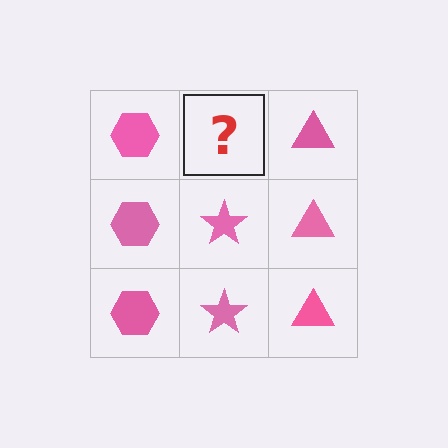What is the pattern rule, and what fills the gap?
The rule is that each column has a consistent shape. The gap should be filled with a pink star.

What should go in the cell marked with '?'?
The missing cell should contain a pink star.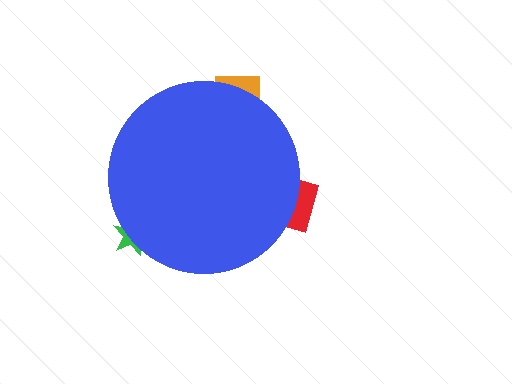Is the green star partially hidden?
Yes, the green star is partially hidden behind the blue circle.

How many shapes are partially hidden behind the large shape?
3 shapes are partially hidden.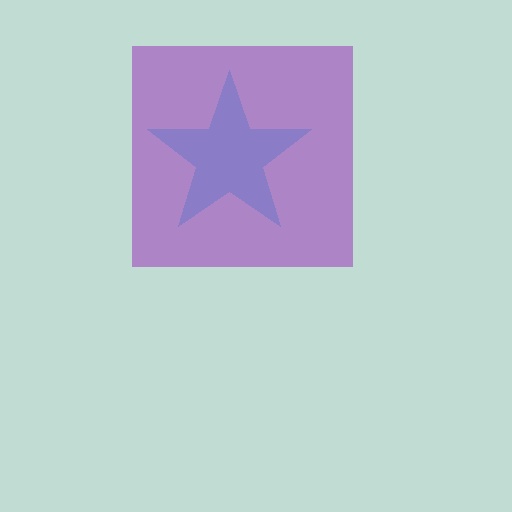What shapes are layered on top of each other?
The layered shapes are: a cyan star, a purple square.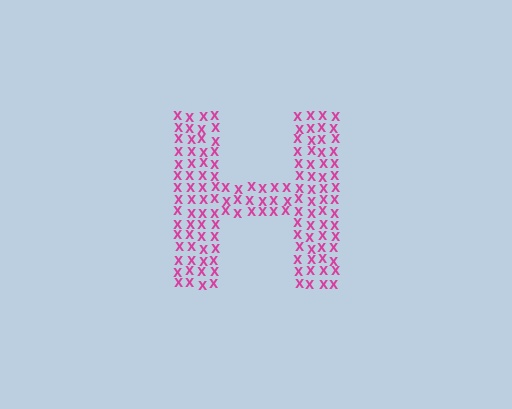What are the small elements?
The small elements are letter X's.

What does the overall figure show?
The overall figure shows the letter H.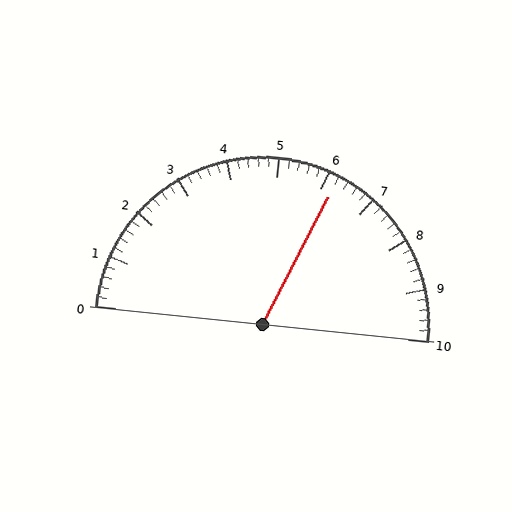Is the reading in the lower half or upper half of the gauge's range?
The reading is in the upper half of the range (0 to 10).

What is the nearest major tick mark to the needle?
The nearest major tick mark is 6.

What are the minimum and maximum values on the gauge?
The gauge ranges from 0 to 10.